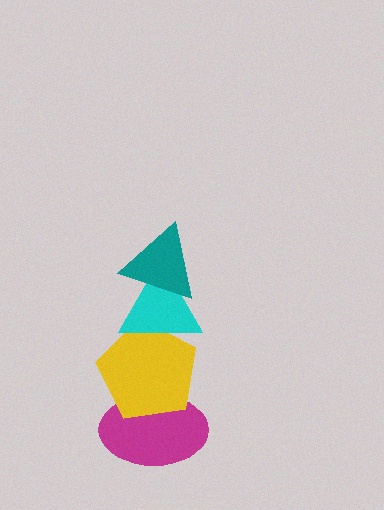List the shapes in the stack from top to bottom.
From top to bottom: the teal triangle, the cyan triangle, the yellow pentagon, the magenta ellipse.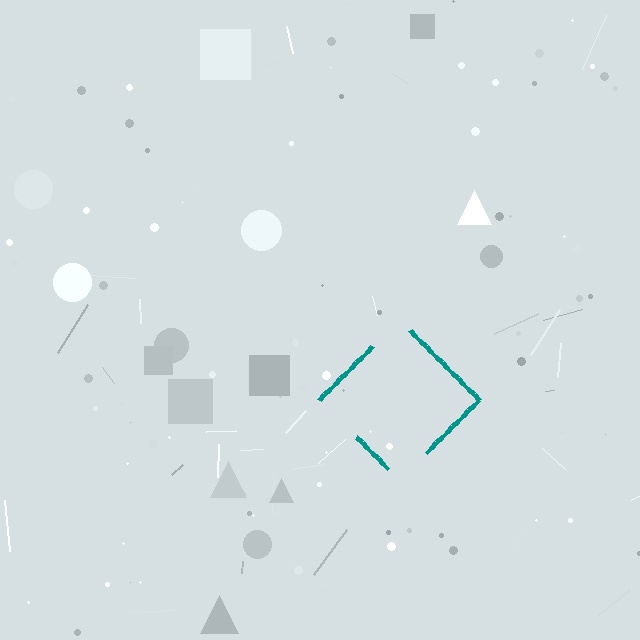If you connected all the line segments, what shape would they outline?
They would outline a diamond.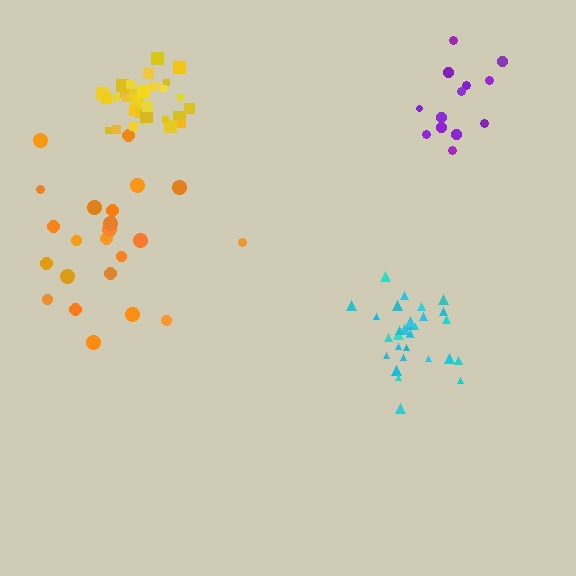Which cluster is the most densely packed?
Yellow.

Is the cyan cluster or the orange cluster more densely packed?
Cyan.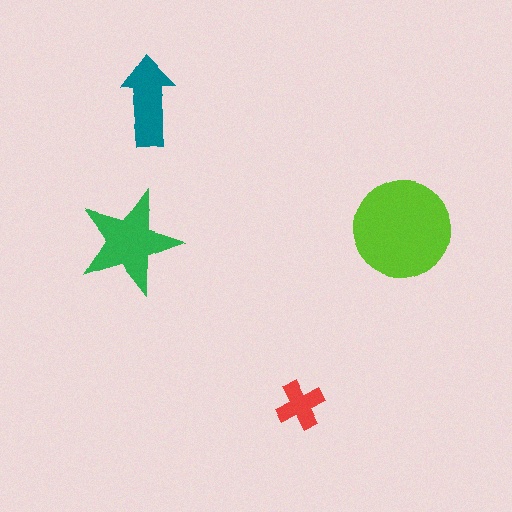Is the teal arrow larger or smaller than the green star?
Smaller.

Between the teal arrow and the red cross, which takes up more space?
The teal arrow.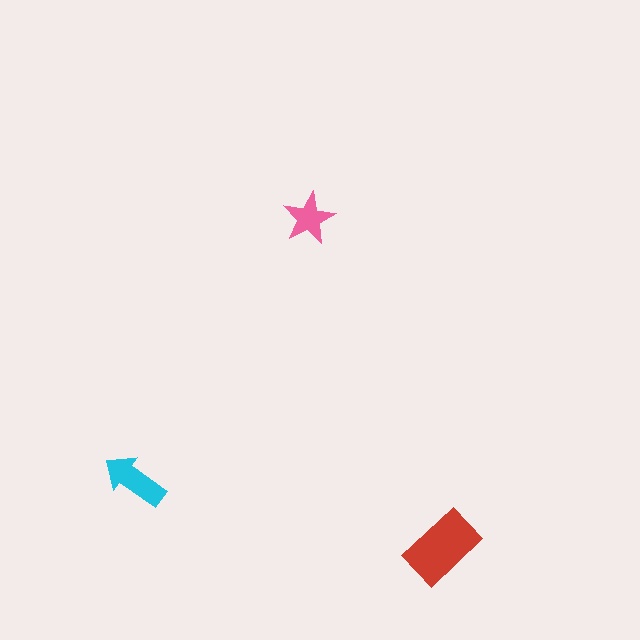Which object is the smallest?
The pink star.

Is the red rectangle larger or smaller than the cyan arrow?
Larger.